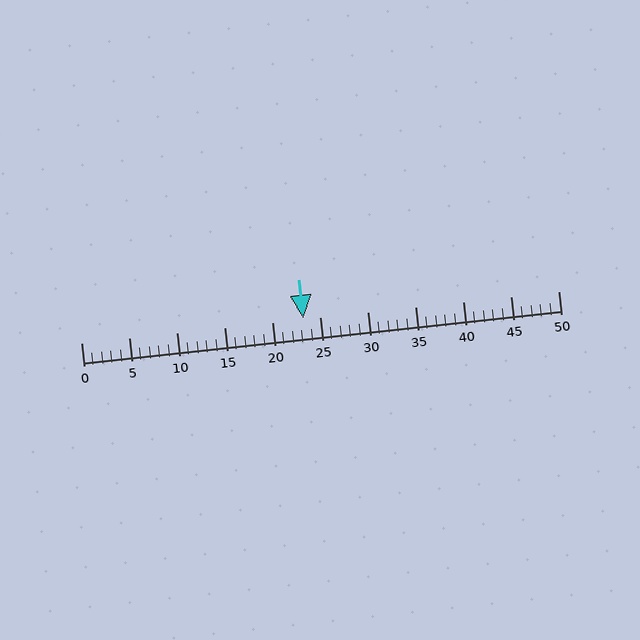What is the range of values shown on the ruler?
The ruler shows values from 0 to 50.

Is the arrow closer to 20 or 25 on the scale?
The arrow is closer to 25.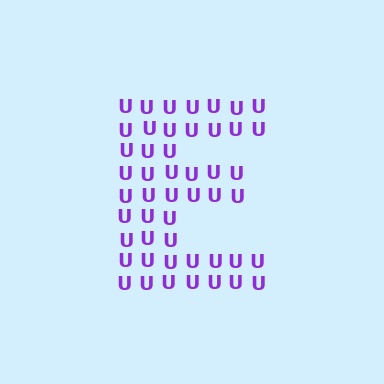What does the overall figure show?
The overall figure shows the letter E.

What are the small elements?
The small elements are letter U's.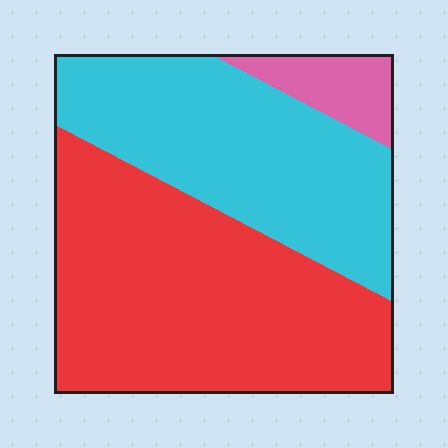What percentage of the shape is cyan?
Cyan takes up about two fifths (2/5) of the shape.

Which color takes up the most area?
Red, at roughly 55%.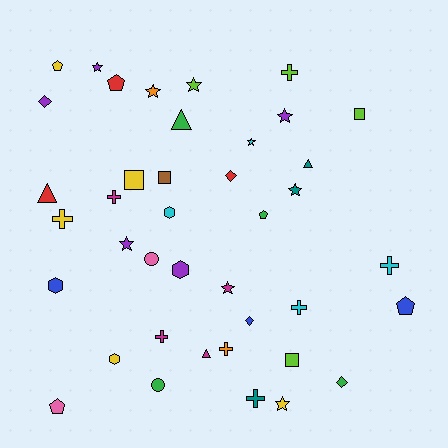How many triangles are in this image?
There are 4 triangles.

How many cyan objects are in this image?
There are 4 cyan objects.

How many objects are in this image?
There are 40 objects.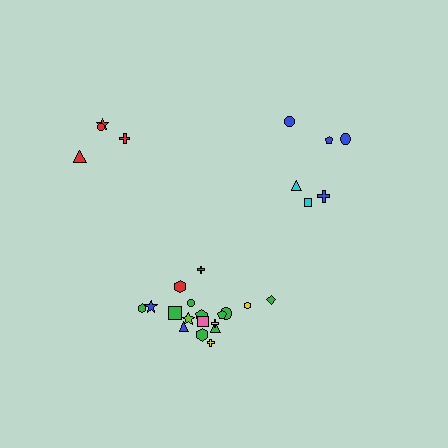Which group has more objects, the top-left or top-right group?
The top-right group.